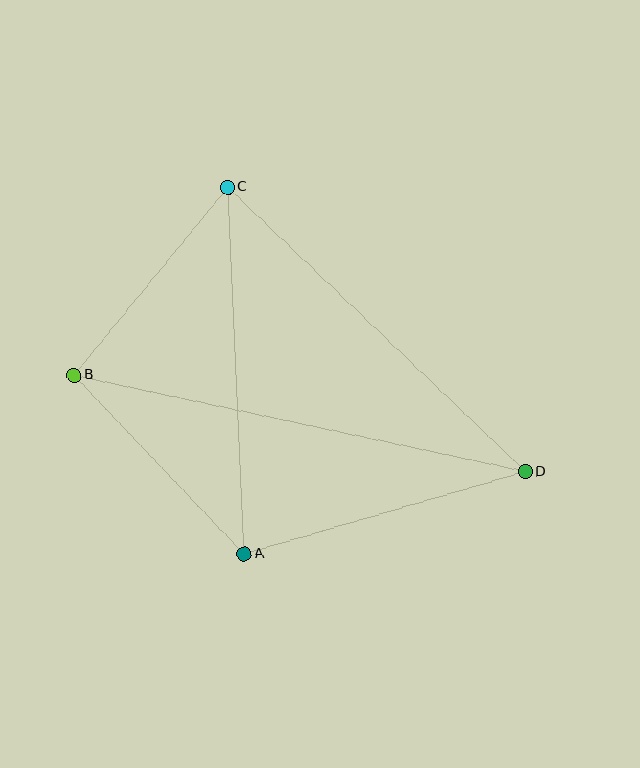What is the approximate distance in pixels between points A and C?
The distance between A and C is approximately 367 pixels.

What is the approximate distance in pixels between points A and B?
The distance between A and B is approximately 246 pixels.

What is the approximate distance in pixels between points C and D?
The distance between C and D is approximately 412 pixels.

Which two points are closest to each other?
Points B and C are closest to each other.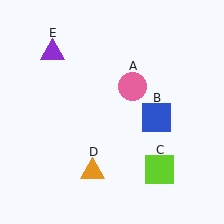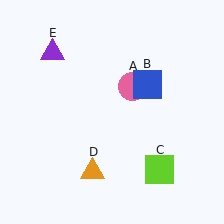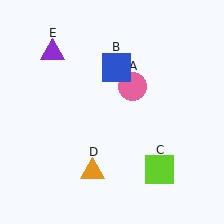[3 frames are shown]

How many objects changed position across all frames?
1 object changed position: blue square (object B).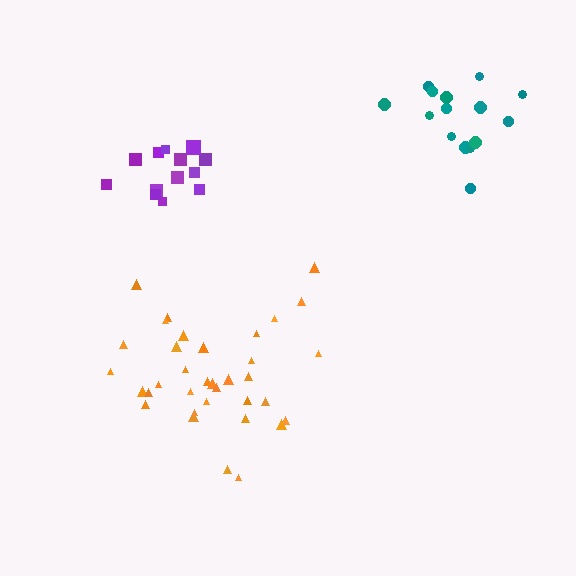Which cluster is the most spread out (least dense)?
Orange.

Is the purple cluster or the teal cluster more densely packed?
Teal.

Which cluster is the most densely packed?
Teal.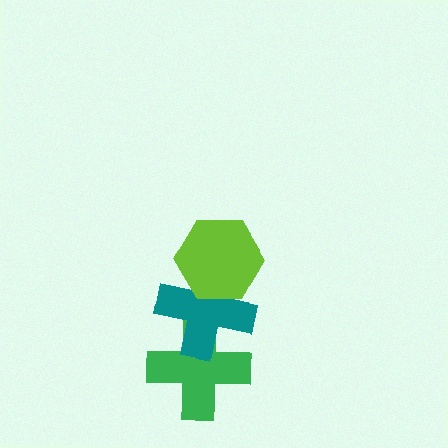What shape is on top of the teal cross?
The lime hexagon is on top of the teal cross.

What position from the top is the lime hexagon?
The lime hexagon is 1st from the top.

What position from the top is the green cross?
The green cross is 3rd from the top.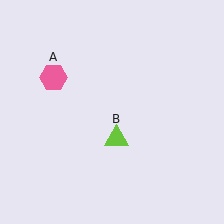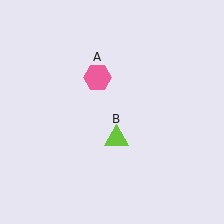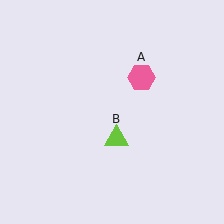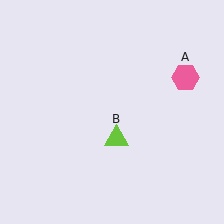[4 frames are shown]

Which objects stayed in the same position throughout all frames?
Lime triangle (object B) remained stationary.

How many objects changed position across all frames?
1 object changed position: pink hexagon (object A).